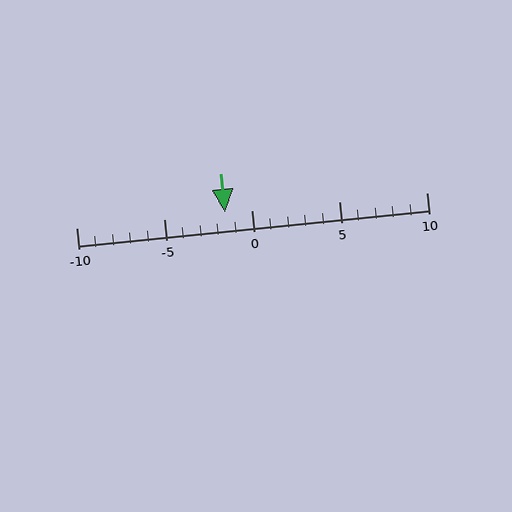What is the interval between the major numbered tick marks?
The major tick marks are spaced 5 units apart.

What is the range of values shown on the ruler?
The ruler shows values from -10 to 10.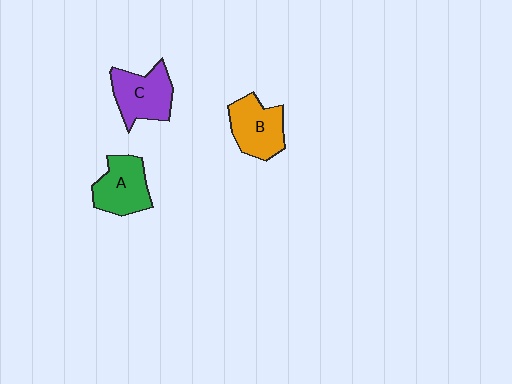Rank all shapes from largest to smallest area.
From largest to smallest: C (purple), A (green), B (orange).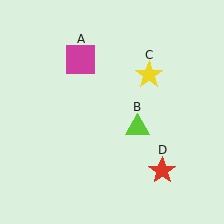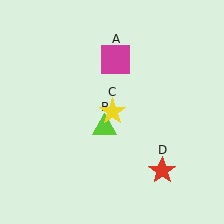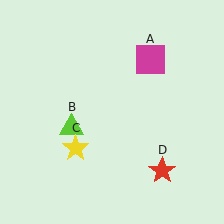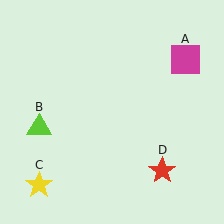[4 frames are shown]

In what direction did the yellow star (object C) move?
The yellow star (object C) moved down and to the left.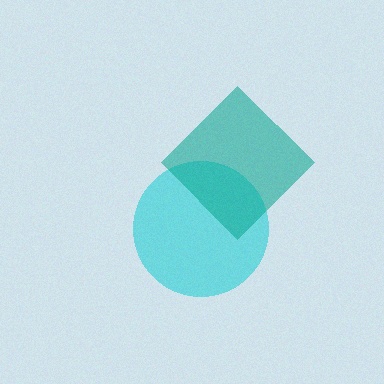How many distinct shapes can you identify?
There are 2 distinct shapes: a cyan circle, a teal diamond.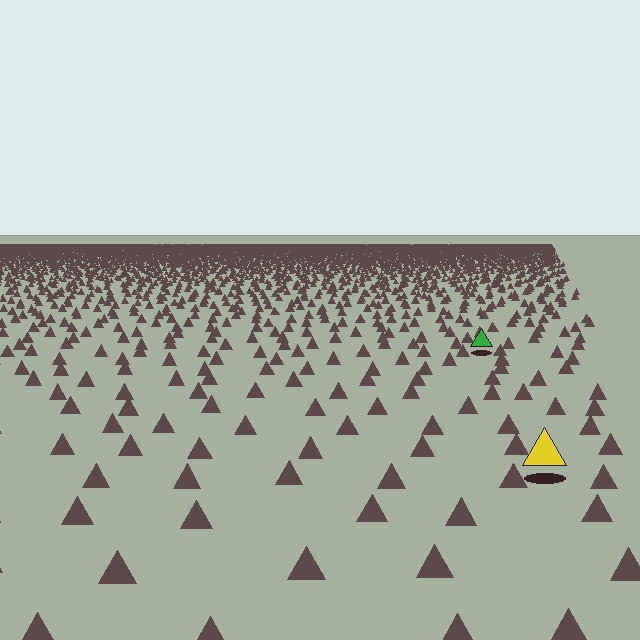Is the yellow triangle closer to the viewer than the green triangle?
Yes. The yellow triangle is closer — you can tell from the texture gradient: the ground texture is coarser near it.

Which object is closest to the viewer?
The yellow triangle is closest. The texture marks near it are larger and more spread out.